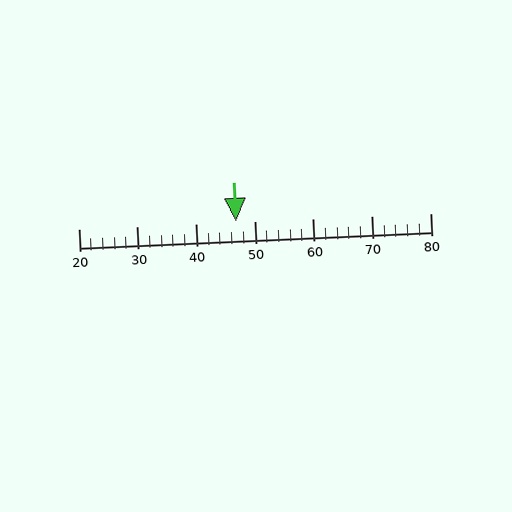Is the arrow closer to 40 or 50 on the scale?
The arrow is closer to 50.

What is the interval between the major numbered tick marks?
The major tick marks are spaced 10 units apart.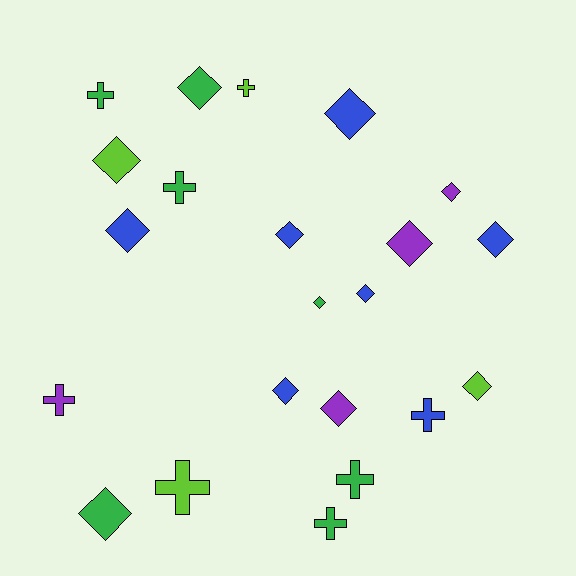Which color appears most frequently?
Green, with 7 objects.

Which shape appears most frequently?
Diamond, with 14 objects.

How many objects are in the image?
There are 22 objects.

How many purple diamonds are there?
There are 3 purple diamonds.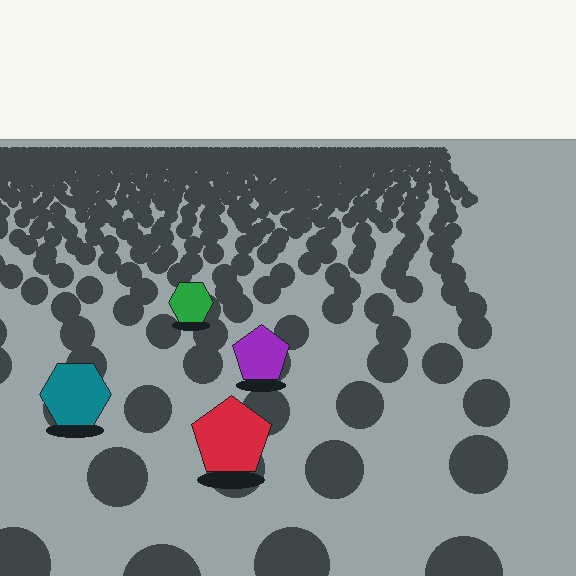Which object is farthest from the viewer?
The green hexagon is farthest from the viewer. It appears smaller and the ground texture around it is denser.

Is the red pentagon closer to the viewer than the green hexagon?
Yes. The red pentagon is closer — you can tell from the texture gradient: the ground texture is coarser near it.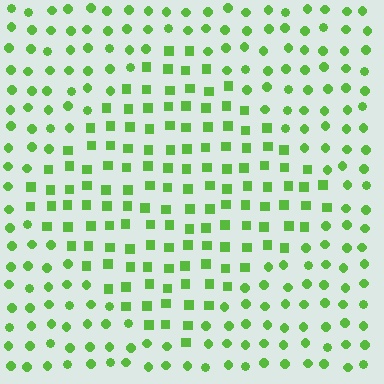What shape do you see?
I see a diamond.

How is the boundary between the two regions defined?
The boundary is defined by a change in element shape: squares inside vs. circles outside. All elements share the same color and spacing.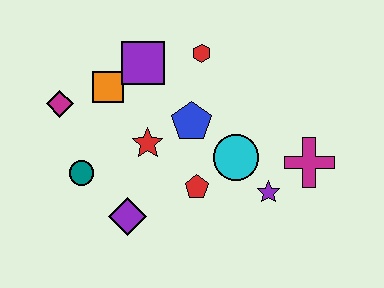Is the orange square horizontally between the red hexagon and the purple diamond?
No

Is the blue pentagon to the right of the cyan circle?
No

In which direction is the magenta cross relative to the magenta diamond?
The magenta cross is to the right of the magenta diamond.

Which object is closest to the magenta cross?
The purple star is closest to the magenta cross.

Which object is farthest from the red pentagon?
The magenta diamond is farthest from the red pentagon.